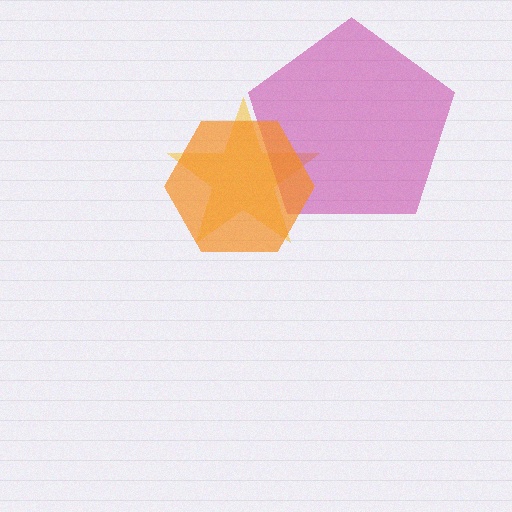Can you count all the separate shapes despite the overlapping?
Yes, there are 3 separate shapes.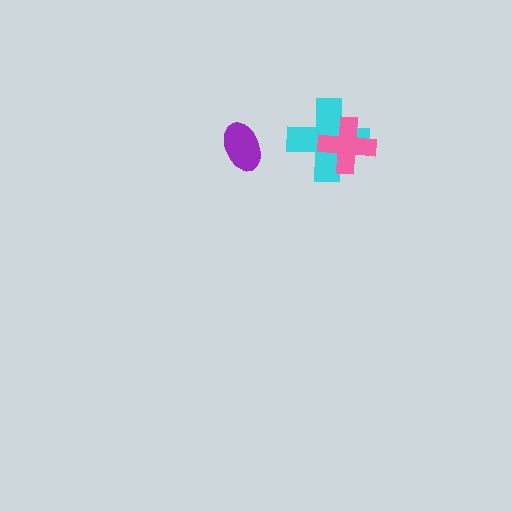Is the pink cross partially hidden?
No, no other shape covers it.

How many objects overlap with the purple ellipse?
0 objects overlap with the purple ellipse.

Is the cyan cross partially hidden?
Yes, it is partially covered by another shape.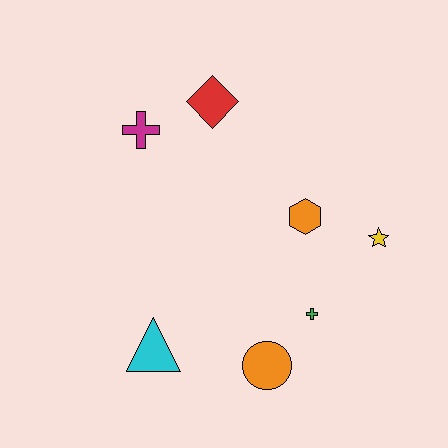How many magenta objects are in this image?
There is 1 magenta object.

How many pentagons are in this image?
There are no pentagons.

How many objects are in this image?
There are 7 objects.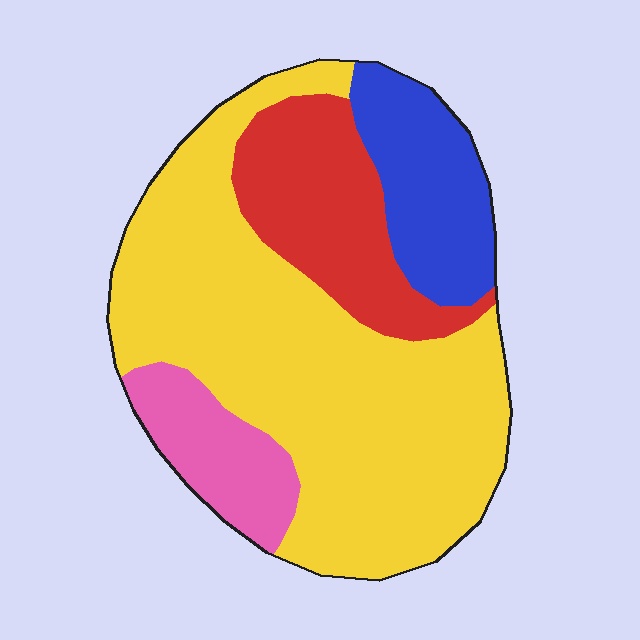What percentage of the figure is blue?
Blue covers roughly 15% of the figure.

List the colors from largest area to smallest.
From largest to smallest: yellow, red, blue, pink.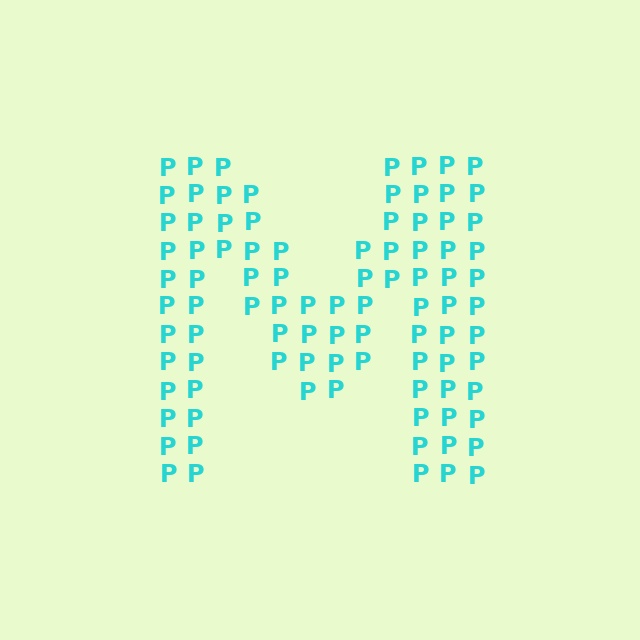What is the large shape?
The large shape is the letter M.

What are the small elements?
The small elements are letter P's.